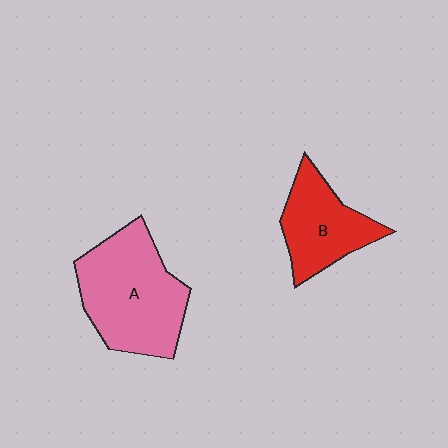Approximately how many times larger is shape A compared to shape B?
Approximately 1.5 times.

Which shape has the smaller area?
Shape B (red).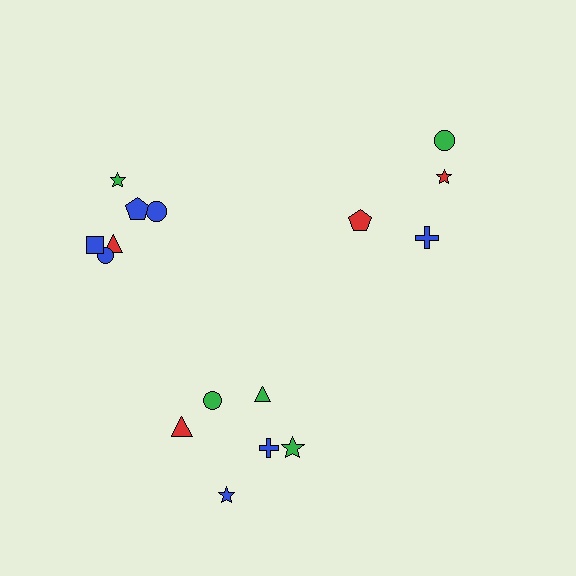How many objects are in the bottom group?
There are 6 objects.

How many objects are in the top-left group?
There are 6 objects.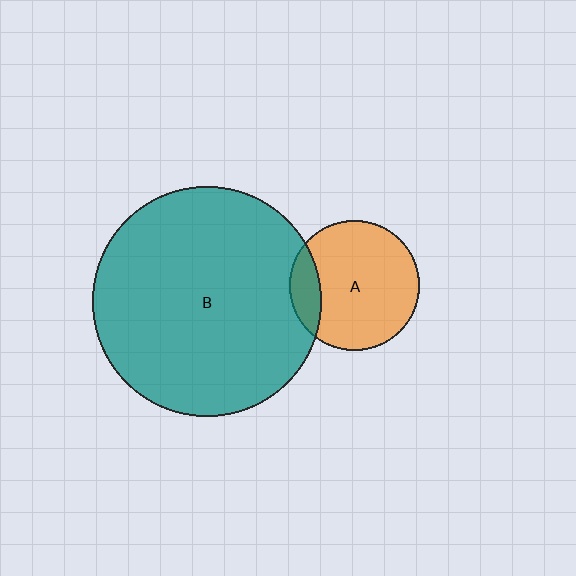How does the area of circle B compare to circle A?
Approximately 3.1 times.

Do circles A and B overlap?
Yes.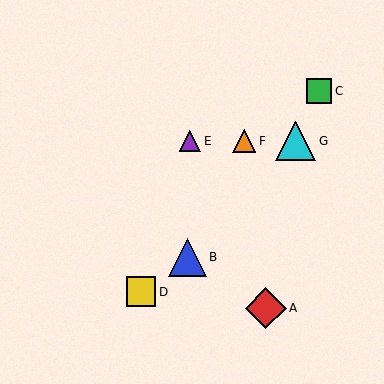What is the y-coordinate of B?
Object B is at y≈257.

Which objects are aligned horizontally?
Objects E, F, G are aligned horizontally.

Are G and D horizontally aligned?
No, G is at y≈141 and D is at y≈292.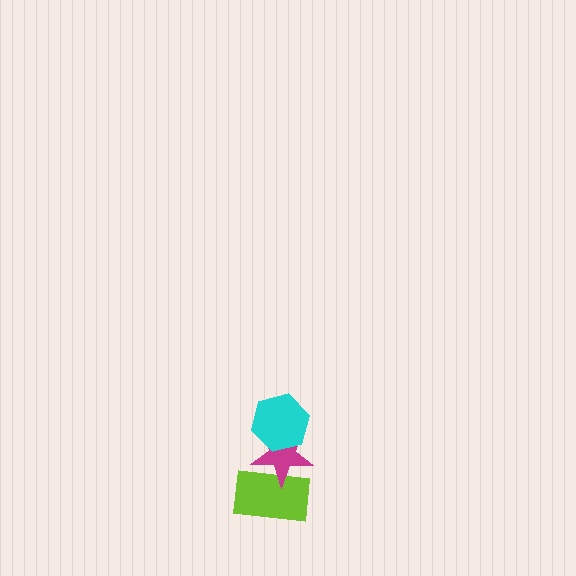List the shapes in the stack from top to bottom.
From top to bottom: the cyan hexagon, the magenta star, the lime rectangle.